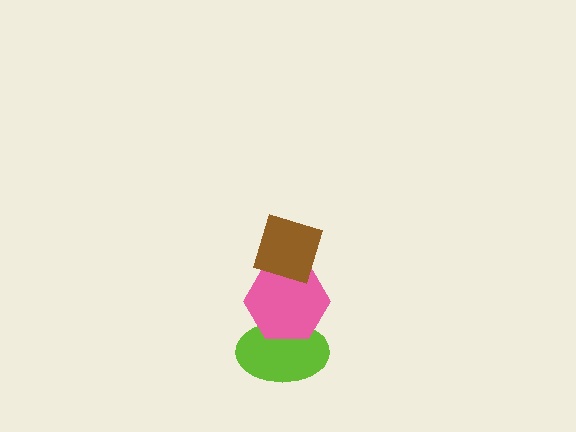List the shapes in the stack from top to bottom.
From top to bottom: the brown diamond, the pink hexagon, the lime ellipse.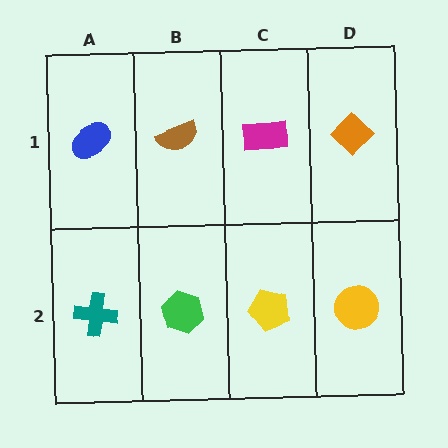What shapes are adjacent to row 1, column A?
A teal cross (row 2, column A), a brown semicircle (row 1, column B).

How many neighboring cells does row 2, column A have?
2.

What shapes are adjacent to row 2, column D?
An orange diamond (row 1, column D), a yellow pentagon (row 2, column C).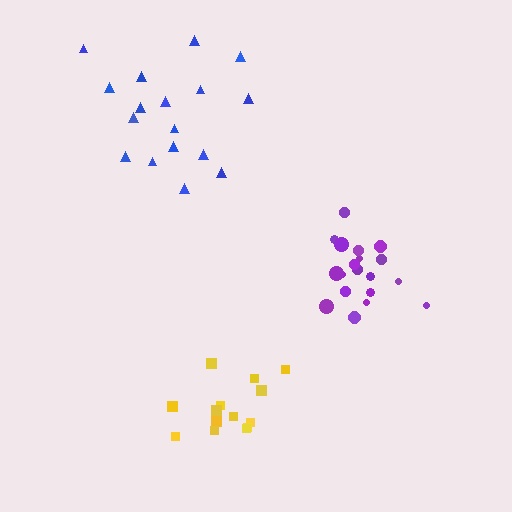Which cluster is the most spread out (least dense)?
Blue.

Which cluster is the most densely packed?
Purple.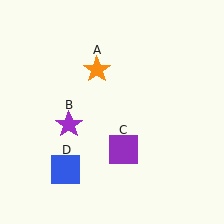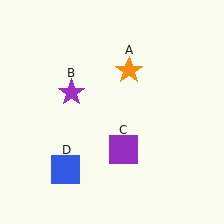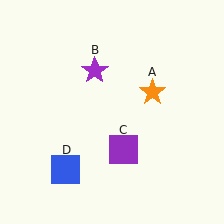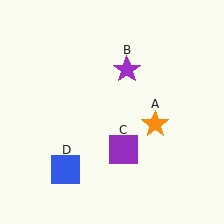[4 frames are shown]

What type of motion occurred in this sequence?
The orange star (object A), purple star (object B) rotated clockwise around the center of the scene.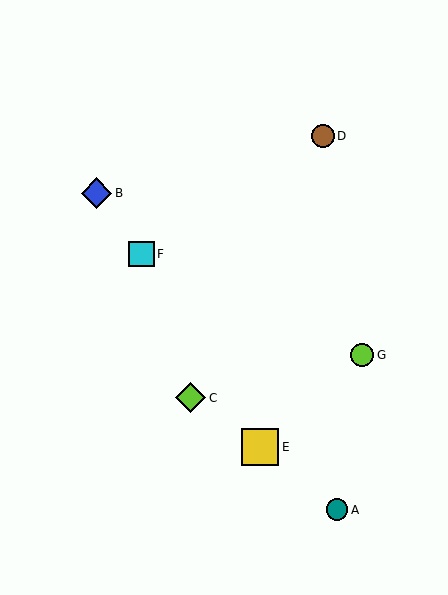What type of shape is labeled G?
Shape G is a lime circle.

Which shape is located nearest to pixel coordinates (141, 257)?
The cyan square (labeled F) at (141, 254) is nearest to that location.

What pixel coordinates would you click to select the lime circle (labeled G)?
Click at (362, 355) to select the lime circle G.